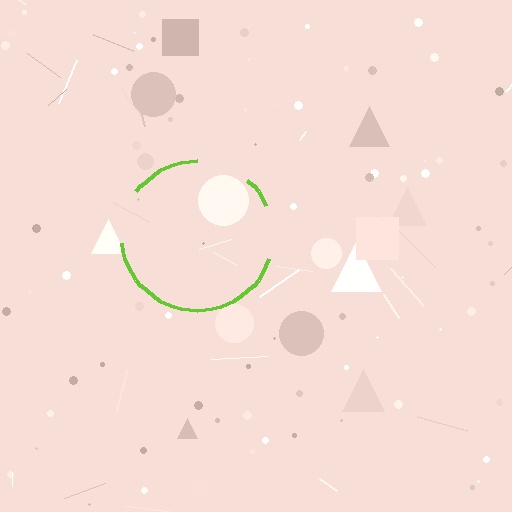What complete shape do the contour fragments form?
The contour fragments form a circle.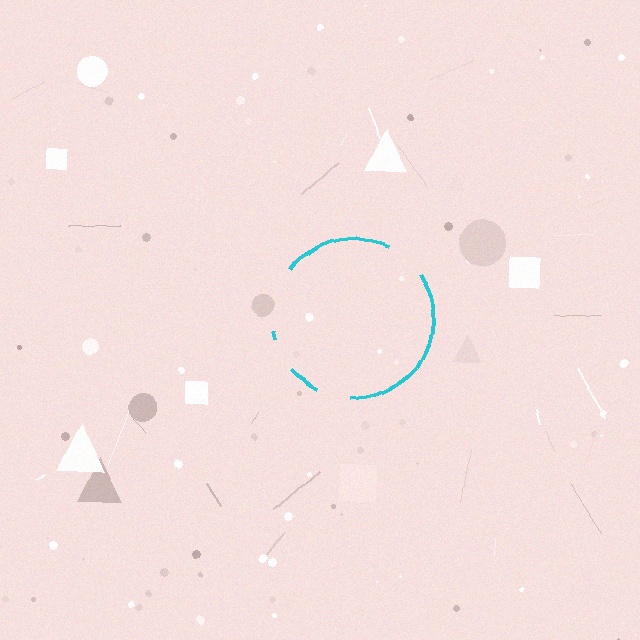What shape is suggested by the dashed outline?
The dashed outline suggests a circle.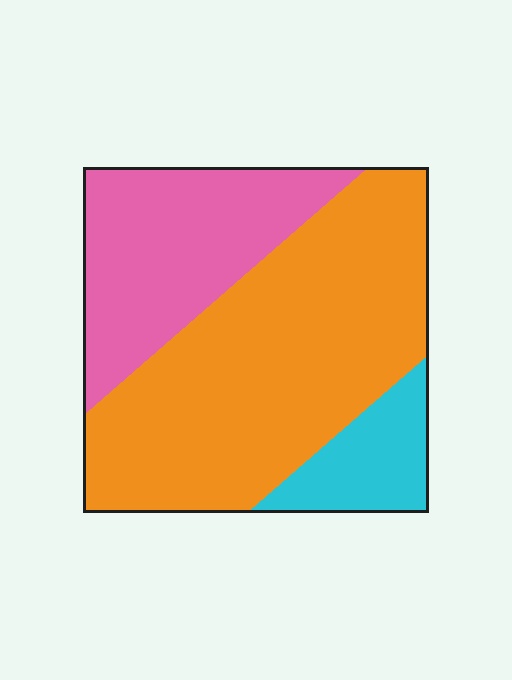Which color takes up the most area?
Orange, at roughly 60%.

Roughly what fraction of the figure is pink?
Pink covers 30% of the figure.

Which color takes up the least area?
Cyan, at roughly 10%.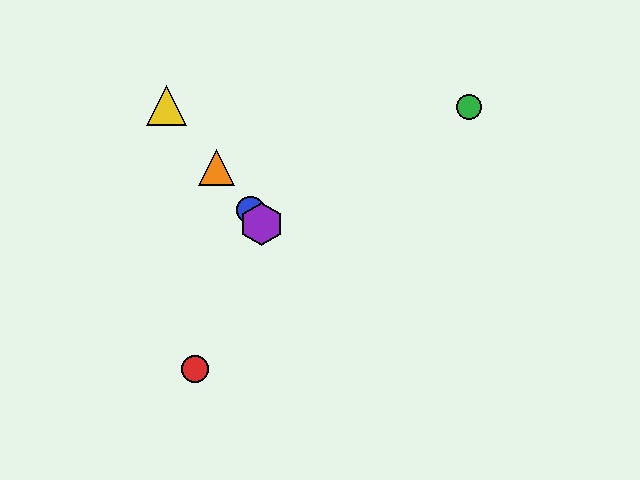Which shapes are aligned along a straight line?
The blue circle, the yellow triangle, the purple hexagon, the orange triangle are aligned along a straight line.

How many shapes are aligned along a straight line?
4 shapes (the blue circle, the yellow triangle, the purple hexagon, the orange triangle) are aligned along a straight line.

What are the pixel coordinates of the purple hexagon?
The purple hexagon is at (262, 224).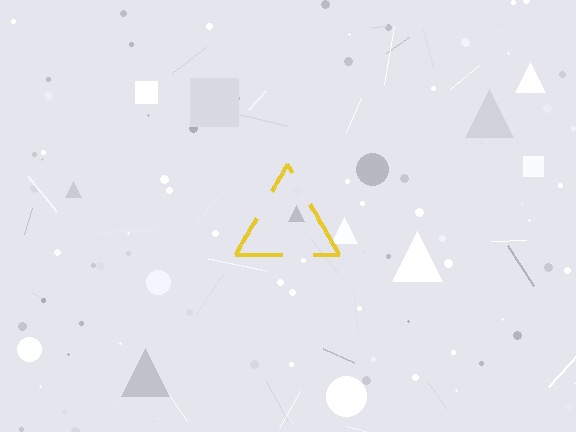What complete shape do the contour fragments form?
The contour fragments form a triangle.